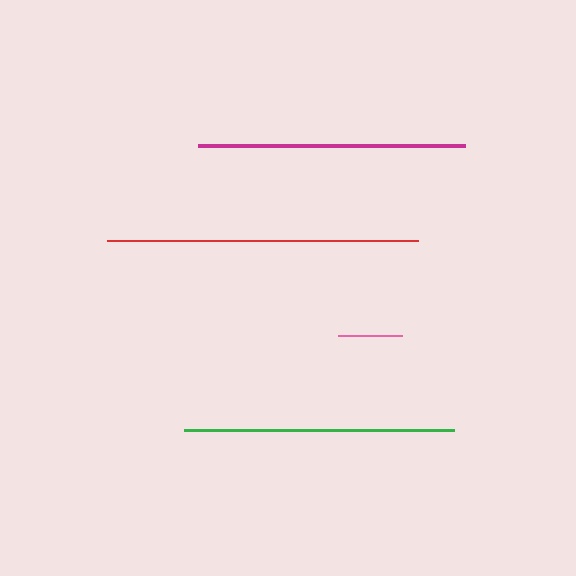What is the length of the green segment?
The green segment is approximately 269 pixels long.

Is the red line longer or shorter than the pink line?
The red line is longer than the pink line.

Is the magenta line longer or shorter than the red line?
The red line is longer than the magenta line.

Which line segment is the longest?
The red line is the longest at approximately 311 pixels.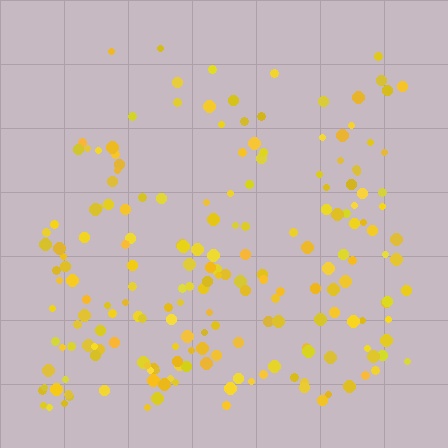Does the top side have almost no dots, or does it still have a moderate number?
Still a moderate number, just noticeably fewer than the bottom.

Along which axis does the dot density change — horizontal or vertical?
Vertical.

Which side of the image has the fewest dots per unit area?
The top.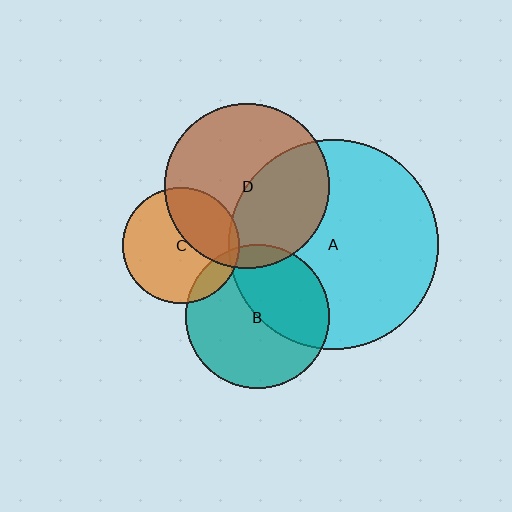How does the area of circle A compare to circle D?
Approximately 1.6 times.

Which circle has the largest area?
Circle A (cyan).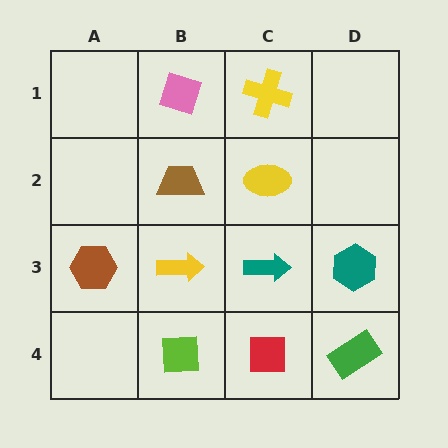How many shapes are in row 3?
4 shapes.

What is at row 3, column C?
A teal arrow.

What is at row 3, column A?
A brown hexagon.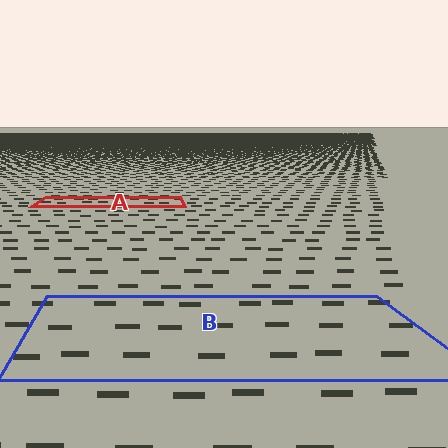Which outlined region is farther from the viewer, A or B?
Region A is farther from the viewer — the texture elements inside it appear smaller and more densely packed.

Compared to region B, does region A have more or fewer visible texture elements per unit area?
Region A has more texture elements per unit area — they are packed more densely because it is farther away.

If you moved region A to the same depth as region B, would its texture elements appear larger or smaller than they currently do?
They would appear larger. At a closer depth, the same texture elements are projected at a bigger on-screen size.